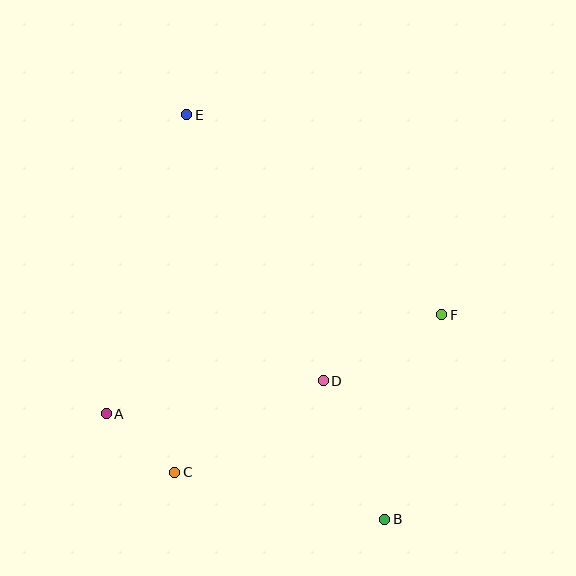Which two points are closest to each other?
Points A and C are closest to each other.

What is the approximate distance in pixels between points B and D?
The distance between B and D is approximately 151 pixels.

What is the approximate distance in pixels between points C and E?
The distance between C and E is approximately 358 pixels.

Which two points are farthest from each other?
Points B and E are farthest from each other.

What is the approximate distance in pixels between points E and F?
The distance between E and F is approximately 324 pixels.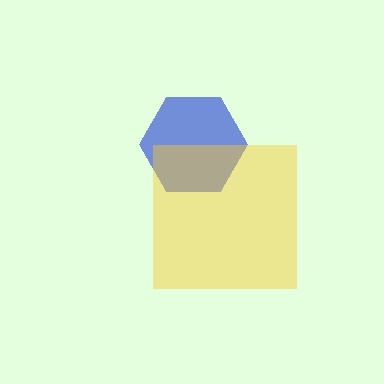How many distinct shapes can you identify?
There are 2 distinct shapes: a blue hexagon, a yellow square.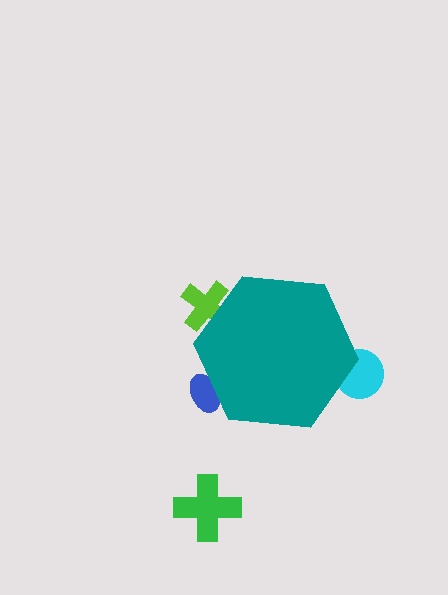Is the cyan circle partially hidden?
Yes, the cyan circle is partially hidden behind the teal hexagon.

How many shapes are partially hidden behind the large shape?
3 shapes are partially hidden.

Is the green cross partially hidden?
No, the green cross is fully visible.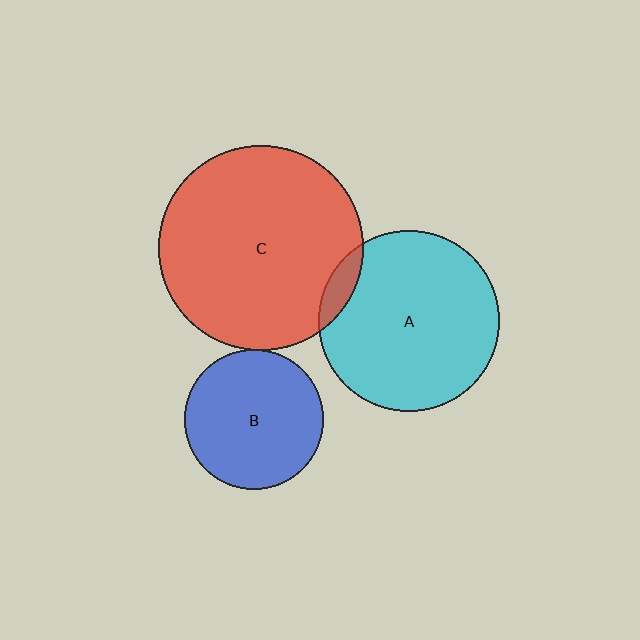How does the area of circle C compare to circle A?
Approximately 1.3 times.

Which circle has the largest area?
Circle C (red).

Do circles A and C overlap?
Yes.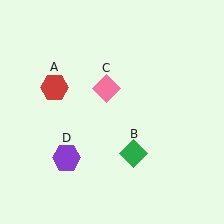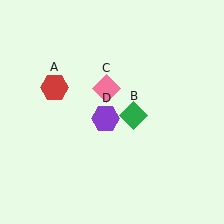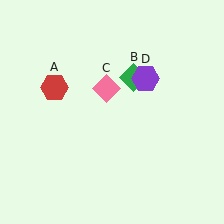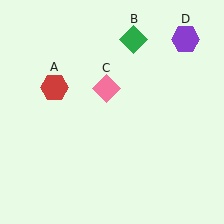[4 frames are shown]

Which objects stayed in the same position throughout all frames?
Red hexagon (object A) and pink diamond (object C) remained stationary.